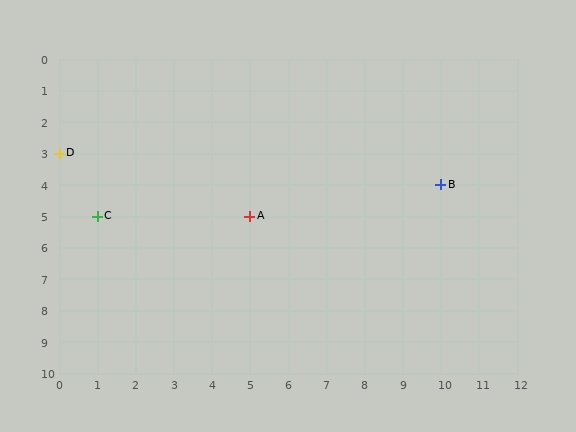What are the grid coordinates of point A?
Point A is at grid coordinates (5, 5).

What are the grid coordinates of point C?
Point C is at grid coordinates (1, 5).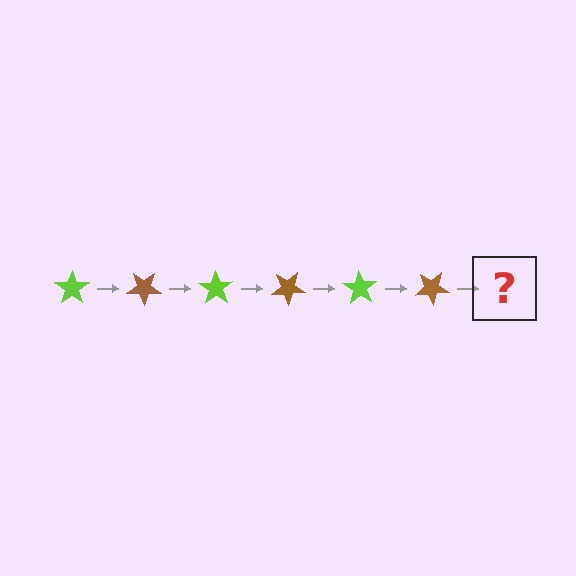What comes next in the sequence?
The next element should be a lime star, rotated 210 degrees from the start.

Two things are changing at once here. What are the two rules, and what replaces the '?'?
The two rules are that it rotates 35 degrees each step and the color cycles through lime and brown. The '?' should be a lime star, rotated 210 degrees from the start.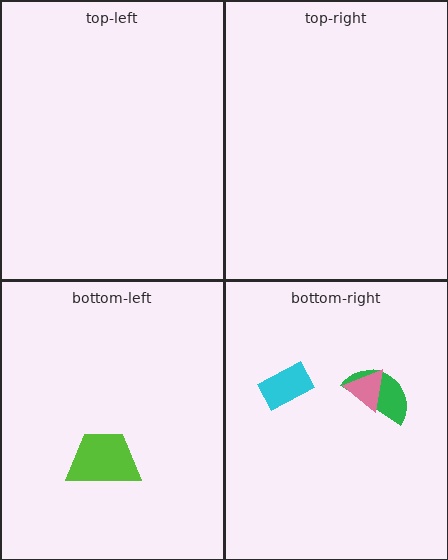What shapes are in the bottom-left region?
The lime trapezoid.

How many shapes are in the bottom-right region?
3.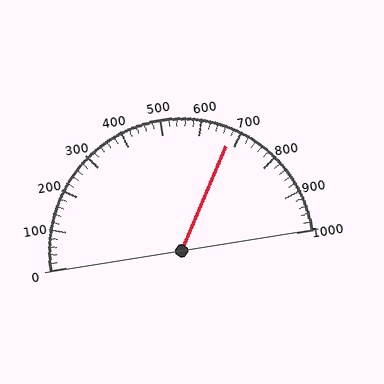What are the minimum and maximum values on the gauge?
The gauge ranges from 0 to 1000.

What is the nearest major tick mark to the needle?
The nearest major tick mark is 700.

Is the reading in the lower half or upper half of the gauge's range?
The reading is in the upper half of the range (0 to 1000).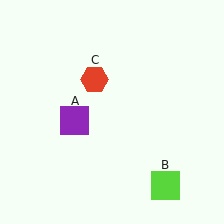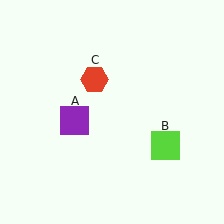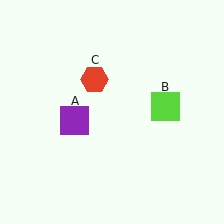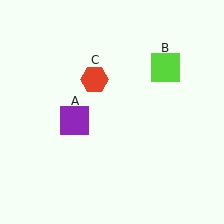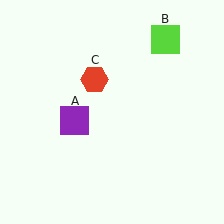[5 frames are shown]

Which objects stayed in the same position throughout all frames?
Purple square (object A) and red hexagon (object C) remained stationary.